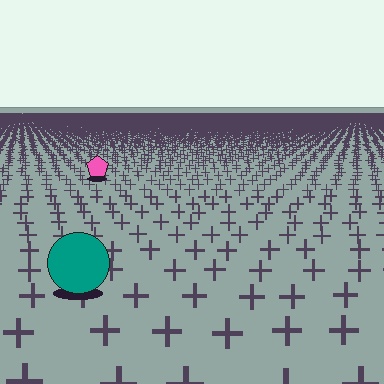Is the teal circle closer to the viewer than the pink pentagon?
Yes. The teal circle is closer — you can tell from the texture gradient: the ground texture is coarser near it.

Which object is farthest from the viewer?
The pink pentagon is farthest from the viewer. It appears smaller and the ground texture around it is denser.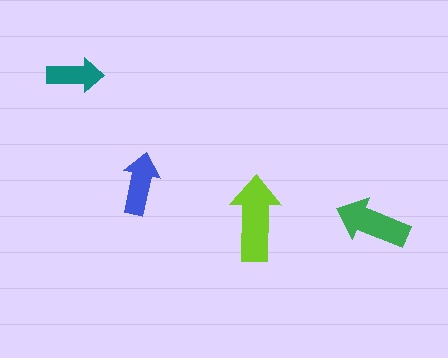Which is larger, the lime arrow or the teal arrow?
The lime one.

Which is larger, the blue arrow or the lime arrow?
The lime one.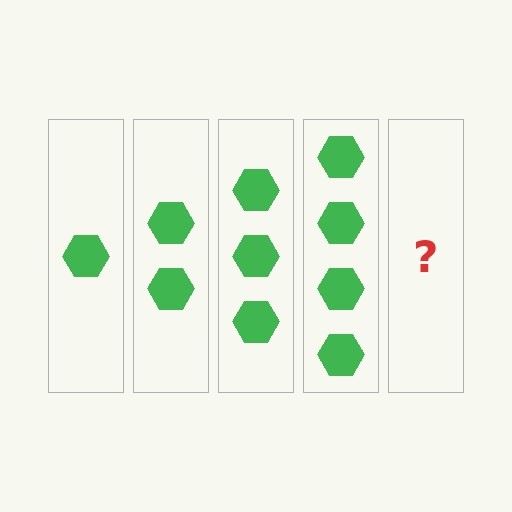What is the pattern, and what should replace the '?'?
The pattern is that each step adds one more hexagon. The '?' should be 5 hexagons.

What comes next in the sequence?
The next element should be 5 hexagons.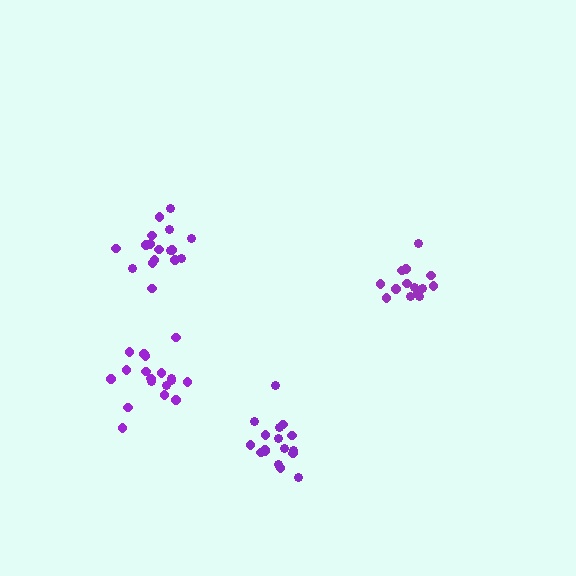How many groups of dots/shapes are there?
There are 4 groups.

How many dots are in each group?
Group 1: 18 dots, Group 2: 17 dots, Group 3: 14 dots, Group 4: 17 dots (66 total).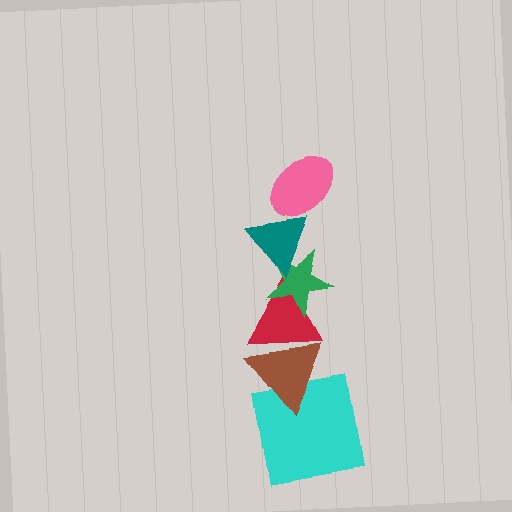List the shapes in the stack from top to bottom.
From top to bottom: the pink ellipse, the teal triangle, the green star, the red triangle, the brown triangle, the cyan square.